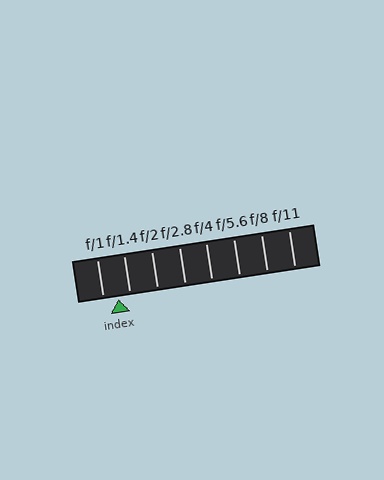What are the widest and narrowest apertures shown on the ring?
The widest aperture shown is f/1 and the narrowest is f/11.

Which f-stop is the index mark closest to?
The index mark is closest to f/1.4.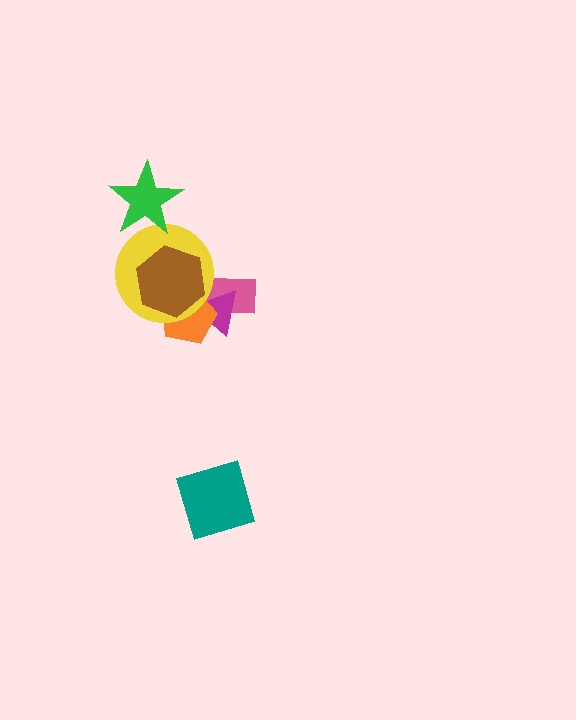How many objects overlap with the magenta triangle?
4 objects overlap with the magenta triangle.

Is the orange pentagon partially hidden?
Yes, it is partially covered by another shape.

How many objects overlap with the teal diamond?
0 objects overlap with the teal diamond.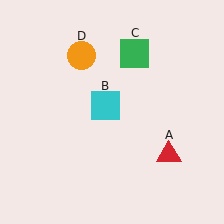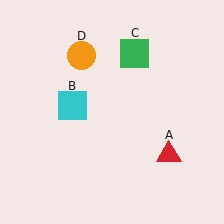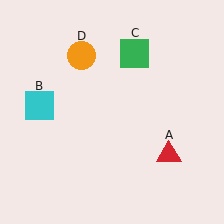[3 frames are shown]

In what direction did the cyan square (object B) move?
The cyan square (object B) moved left.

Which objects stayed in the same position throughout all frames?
Red triangle (object A) and green square (object C) and orange circle (object D) remained stationary.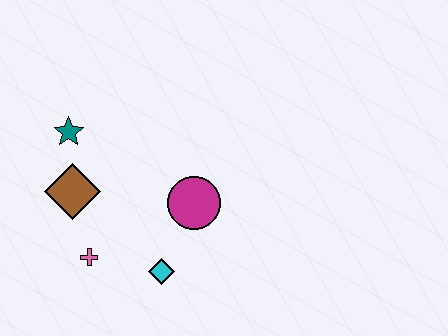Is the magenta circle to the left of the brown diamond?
No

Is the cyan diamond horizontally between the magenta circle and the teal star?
Yes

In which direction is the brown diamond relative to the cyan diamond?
The brown diamond is to the left of the cyan diamond.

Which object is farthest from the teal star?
The cyan diamond is farthest from the teal star.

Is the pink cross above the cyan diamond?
Yes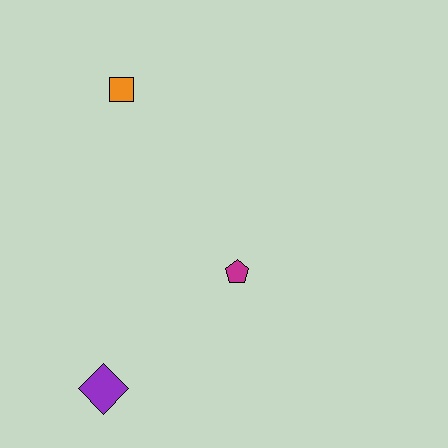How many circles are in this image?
There are no circles.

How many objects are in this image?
There are 3 objects.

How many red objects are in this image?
There are no red objects.